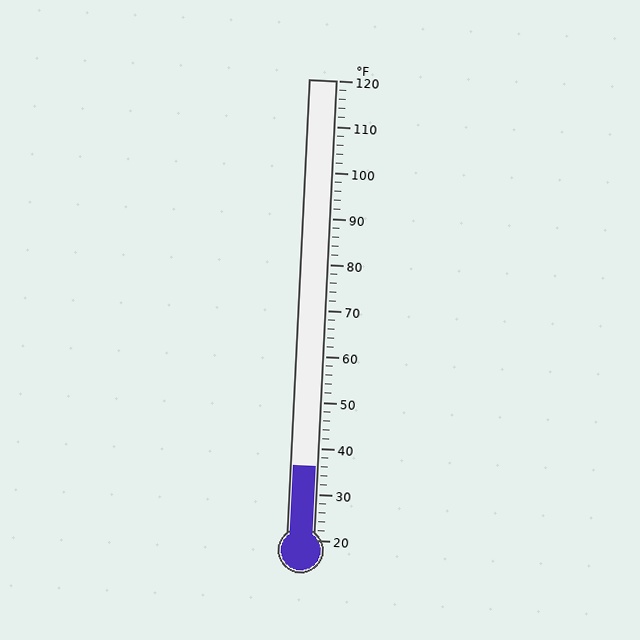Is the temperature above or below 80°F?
The temperature is below 80°F.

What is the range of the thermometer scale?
The thermometer scale ranges from 20°F to 120°F.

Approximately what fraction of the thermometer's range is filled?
The thermometer is filled to approximately 15% of its range.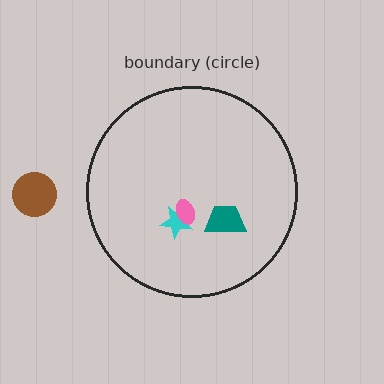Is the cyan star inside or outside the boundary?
Inside.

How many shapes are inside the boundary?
3 inside, 1 outside.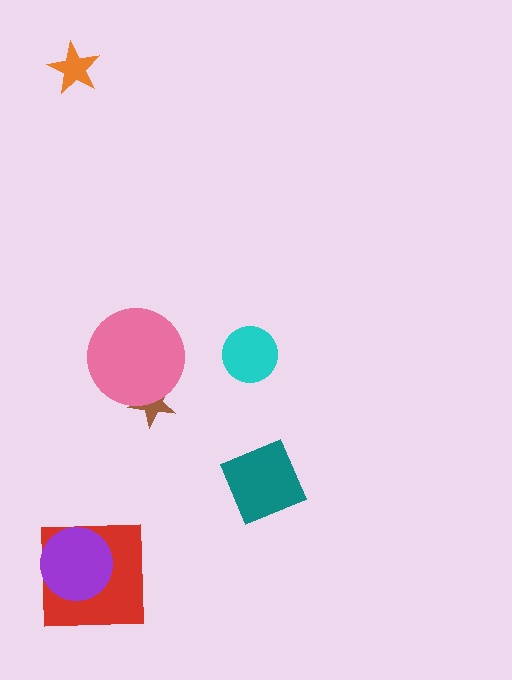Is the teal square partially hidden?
No, no other shape covers it.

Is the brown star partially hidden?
Yes, it is partially covered by another shape.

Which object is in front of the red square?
The purple circle is in front of the red square.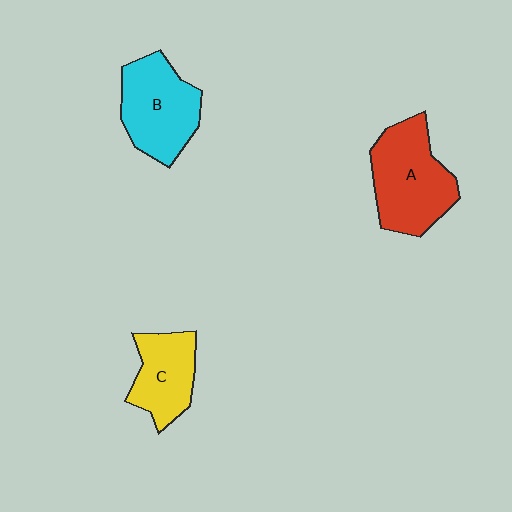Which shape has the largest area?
Shape A (red).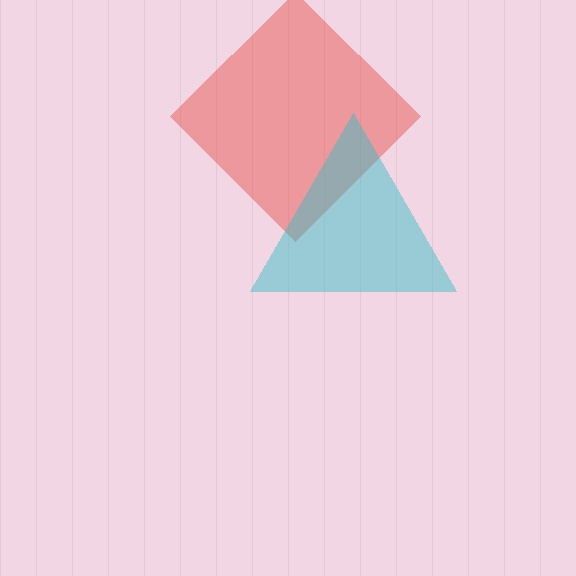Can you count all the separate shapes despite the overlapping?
Yes, there are 2 separate shapes.